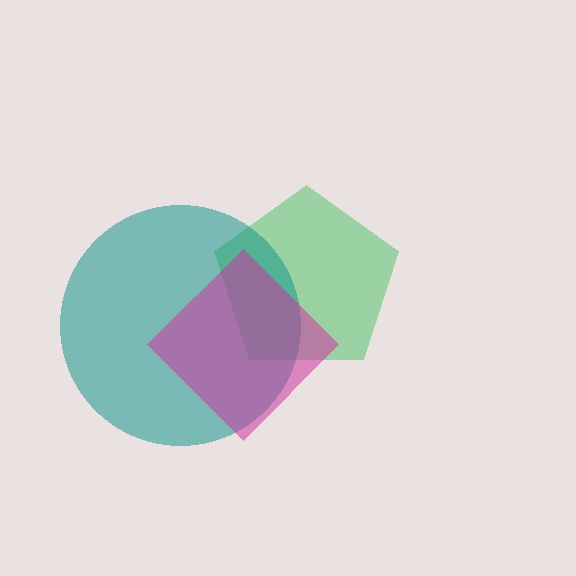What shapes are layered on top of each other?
The layered shapes are: a green pentagon, a teal circle, a magenta diamond.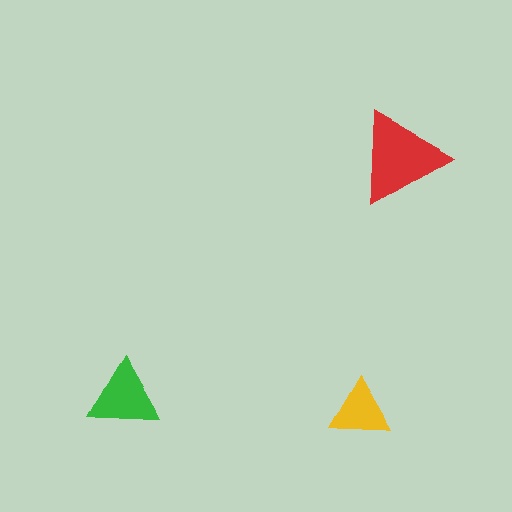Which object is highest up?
The red triangle is topmost.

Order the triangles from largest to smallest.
the red one, the green one, the yellow one.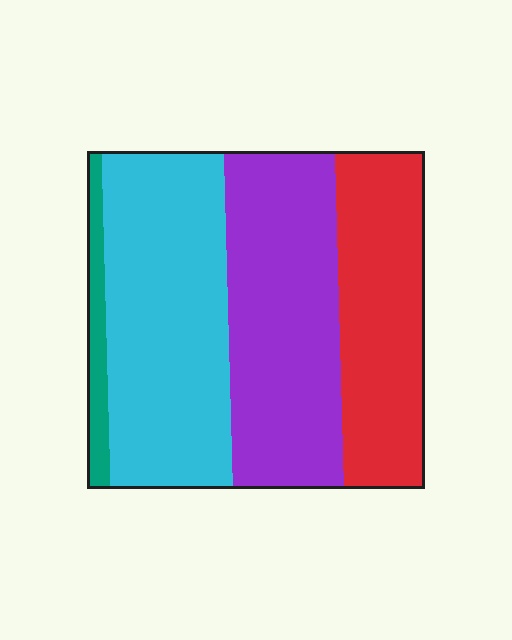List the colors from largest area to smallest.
From largest to smallest: cyan, purple, red, teal.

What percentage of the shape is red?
Red covers roughly 25% of the shape.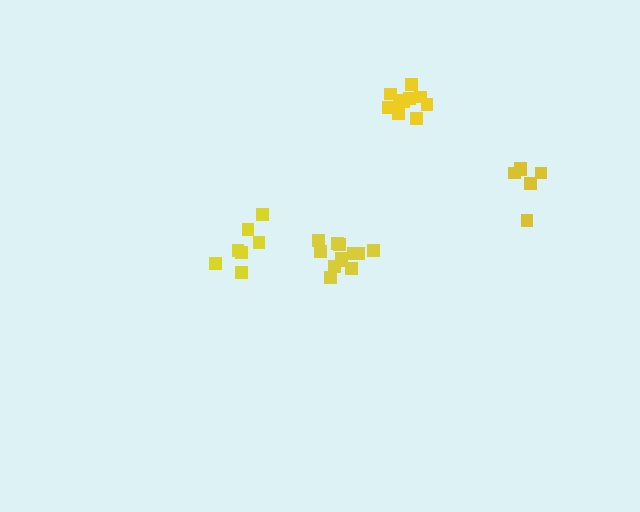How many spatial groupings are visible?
There are 4 spatial groupings.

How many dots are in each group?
Group 1: 12 dots, Group 2: 10 dots, Group 3: 6 dots, Group 4: 7 dots (35 total).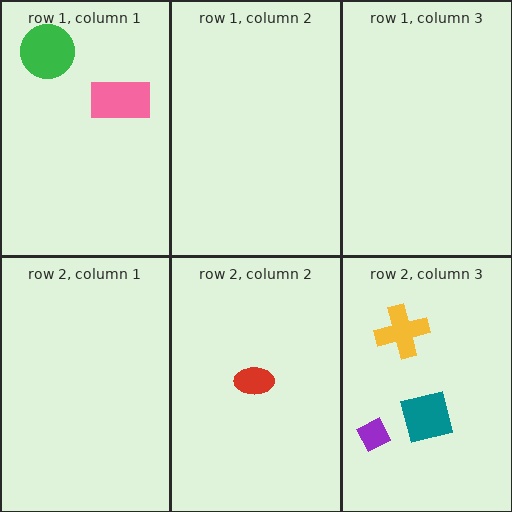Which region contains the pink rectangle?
The row 1, column 1 region.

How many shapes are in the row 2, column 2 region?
1.